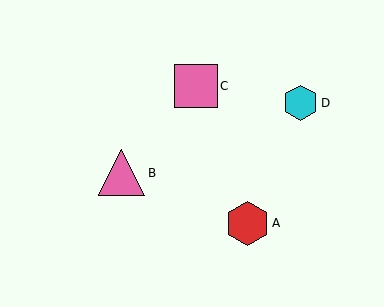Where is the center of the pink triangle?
The center of the pink triangle is at (121, 173).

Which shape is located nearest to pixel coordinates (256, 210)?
The red hexagon (labeled A) at (247, 223) is nearest to that location.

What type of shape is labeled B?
Shape B is a pink triangle.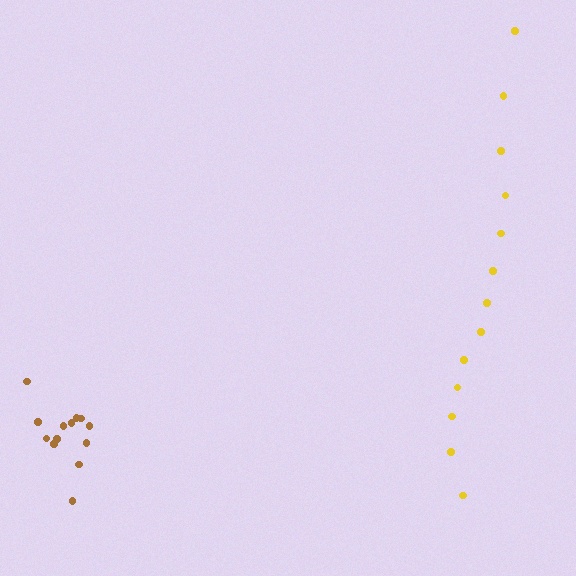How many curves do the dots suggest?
There are 2 distinct paths.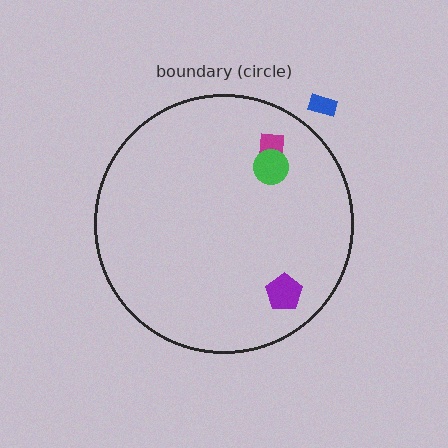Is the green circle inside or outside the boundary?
Inside.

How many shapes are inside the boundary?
3 inside, 1 outside.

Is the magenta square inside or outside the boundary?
Inside.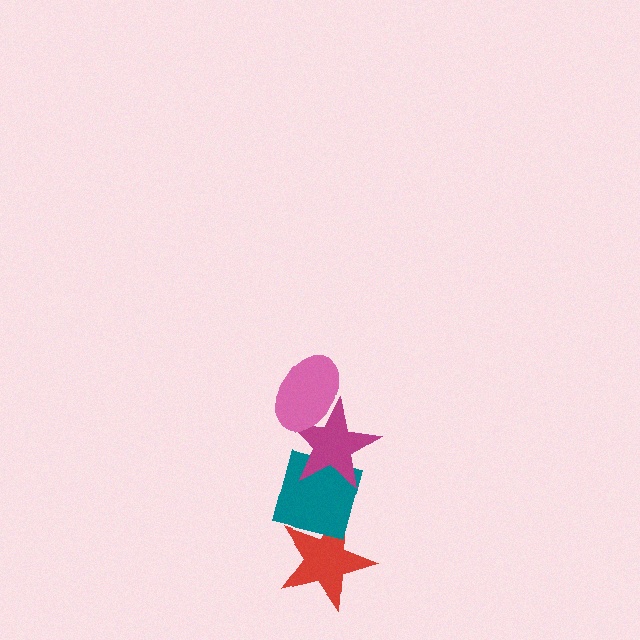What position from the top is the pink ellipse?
The pink ellipse is 1st from the top.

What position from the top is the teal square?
The teal square is 3rd from the top.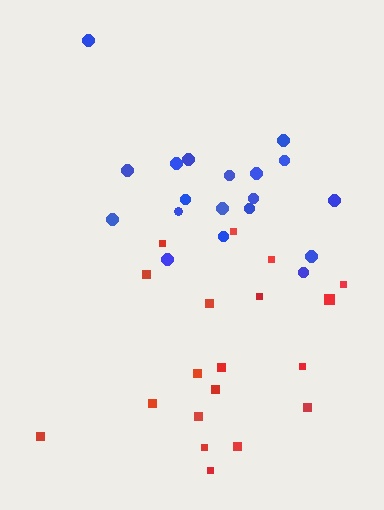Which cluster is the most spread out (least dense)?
Blue.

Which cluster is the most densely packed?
Red.